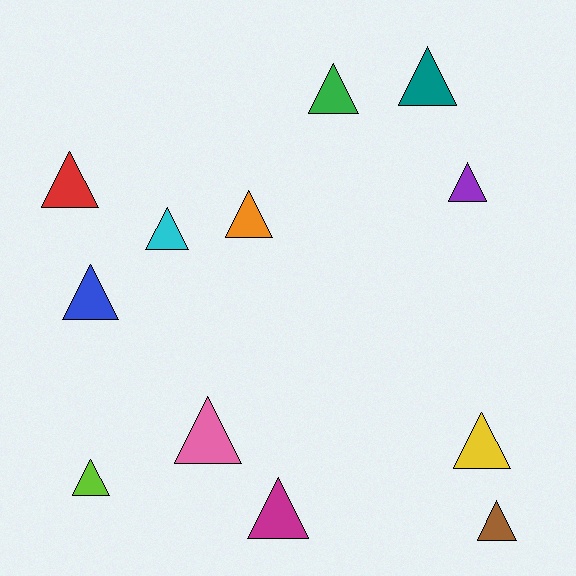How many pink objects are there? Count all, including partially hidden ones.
There is 1 pink object.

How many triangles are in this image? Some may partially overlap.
There are 12 triangles.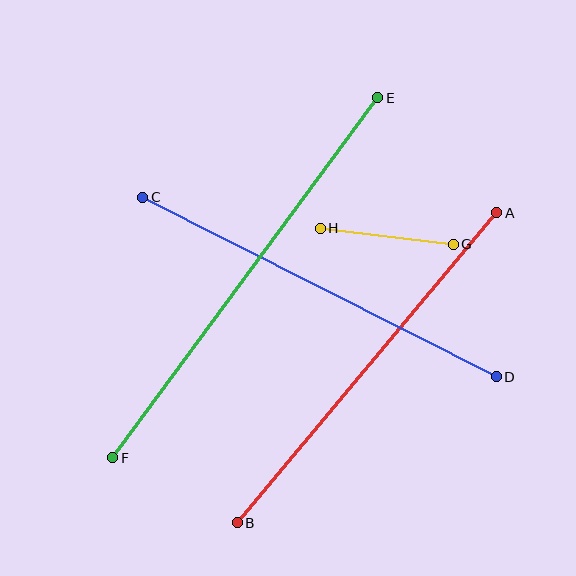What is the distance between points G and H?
The distance is approximately 134 pixels.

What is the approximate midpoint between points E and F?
The midpoint is at approximately (245, 278) pixels.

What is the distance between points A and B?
The distance is approximately 404 pixels.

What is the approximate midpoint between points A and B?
The midpoint is at approximately (367, 368) pixels.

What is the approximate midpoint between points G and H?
The midpoint is at approximately (387, 236) pixels.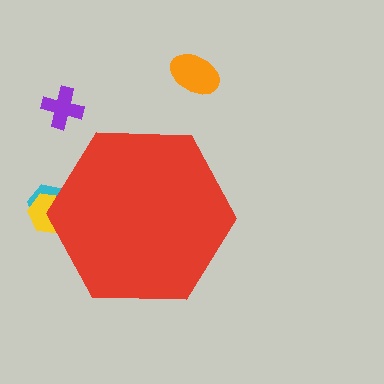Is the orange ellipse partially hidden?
No, the orange ellipse is fully visible.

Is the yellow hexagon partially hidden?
Yes, the yellow hexagon is partially hidden behind the red hexagon.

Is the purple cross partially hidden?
No, the purple cross is fully visible.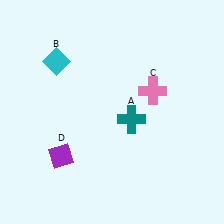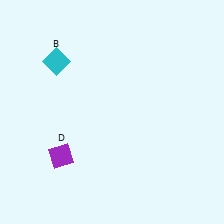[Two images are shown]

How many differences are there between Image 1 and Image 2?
There are 2 differences between the two images.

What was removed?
The pink cross (C), the teal cross (A) were removed in Image 2.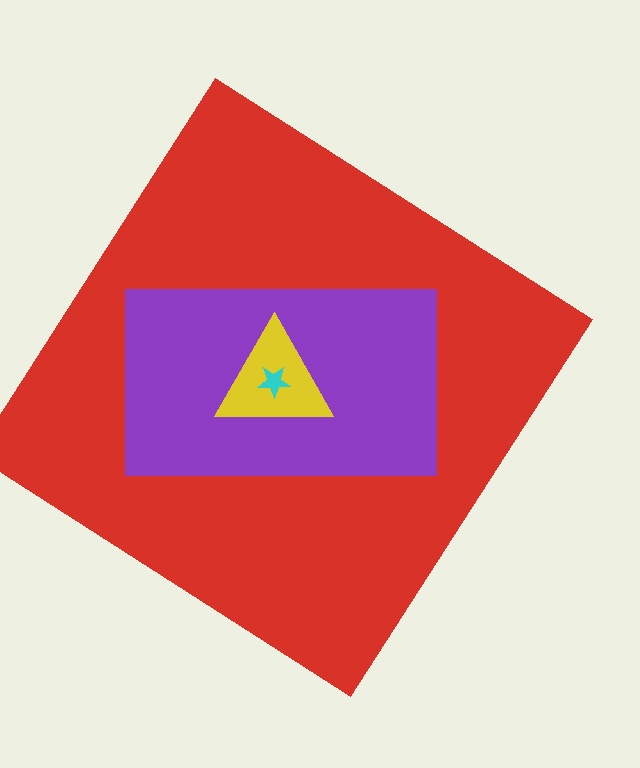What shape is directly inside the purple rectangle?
The yellow triangle.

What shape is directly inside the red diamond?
The purple rectangle.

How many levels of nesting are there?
4.